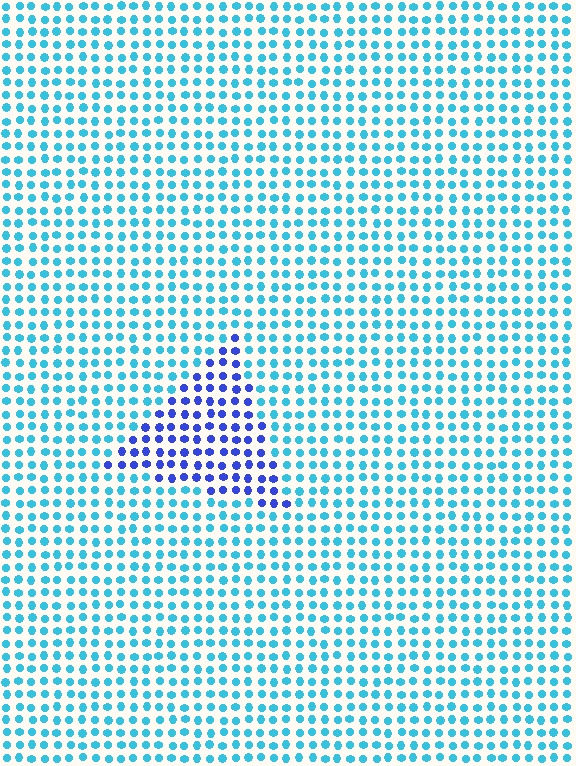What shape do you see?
I see a triangle.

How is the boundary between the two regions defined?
The boundary is defined purely by a slight shift in hue (about 44 degrees). Spacing, size, and orientation are identical on both sides.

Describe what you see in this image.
The image is filled with small cyan elements in a uniform arrangement. A triangle-shaped region is visible where the elements are tinted to a slightly different hue, forming a subtle color boundary.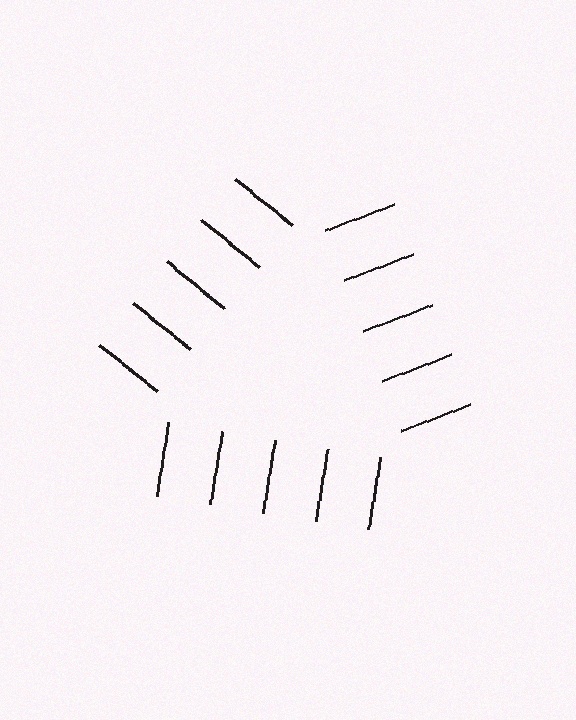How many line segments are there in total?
15 — 5 along each of the 3 edges.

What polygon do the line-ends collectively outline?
An illusory triangle — the line segments terminate on its edges but no continuous stroke is drawn.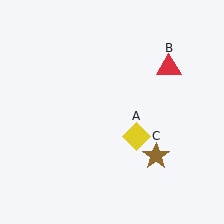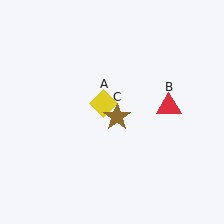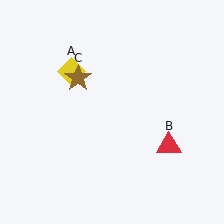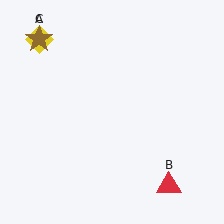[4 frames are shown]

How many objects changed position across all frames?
3 objects changed position: yellow diamond (object A), red triangle (object B), brown star (object C).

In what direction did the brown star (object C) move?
The brown star (object C) moved up and to the left.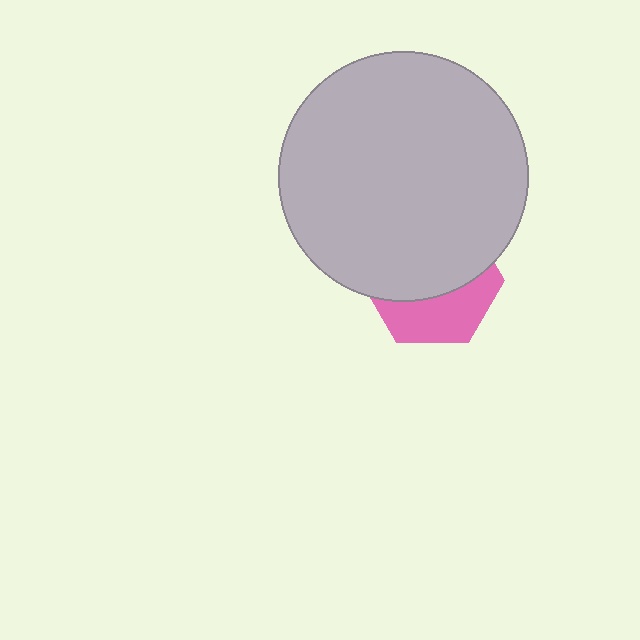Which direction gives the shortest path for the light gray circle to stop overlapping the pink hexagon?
Moving up gives the shortest separation.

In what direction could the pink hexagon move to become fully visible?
The pink hexagon could move down. That would shift it out from behind the light gray circle entirely.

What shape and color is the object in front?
The object in front is a light gray circle.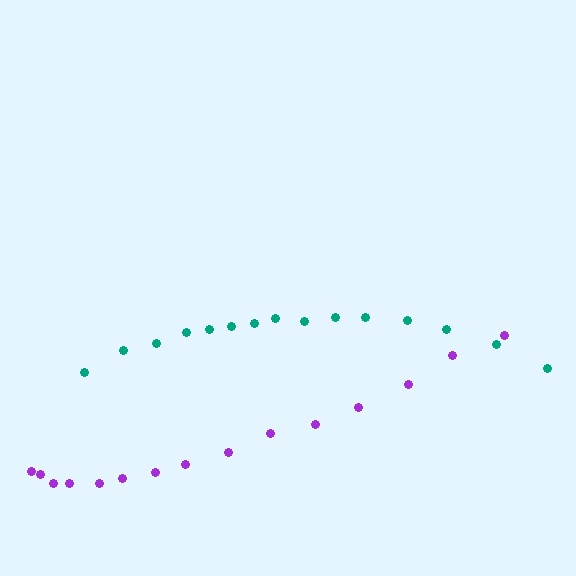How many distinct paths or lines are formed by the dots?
There are 2 distinct paths.